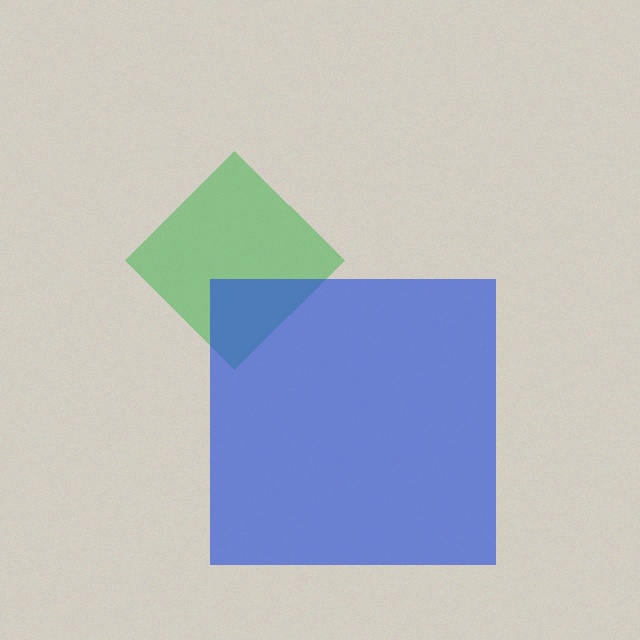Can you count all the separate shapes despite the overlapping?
Yes, there are 2 separate shapes.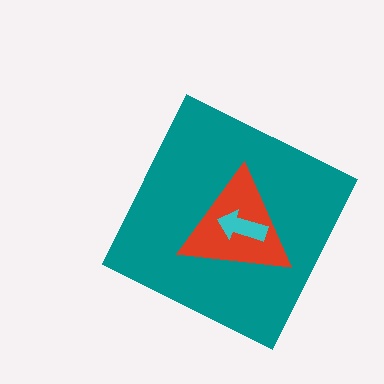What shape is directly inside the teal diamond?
The red triangle.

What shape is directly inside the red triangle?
The cyan arrow.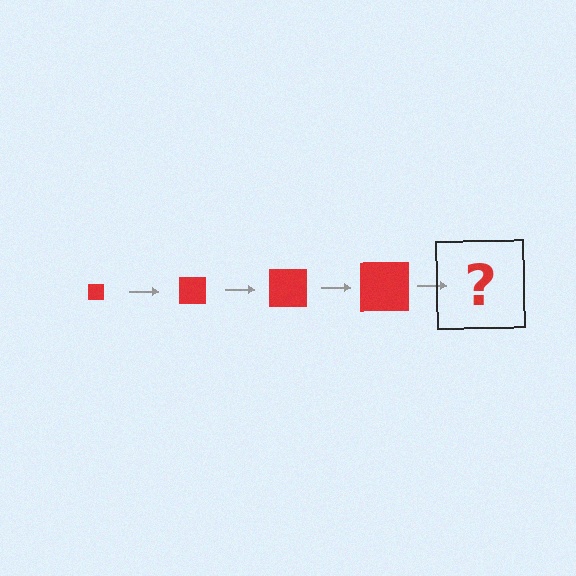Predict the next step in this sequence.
The next step is a red square, larger than the previous one.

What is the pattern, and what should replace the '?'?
The pattern is that the square gets progressively larger each step. The '?' should be a red square, larger than the previous one.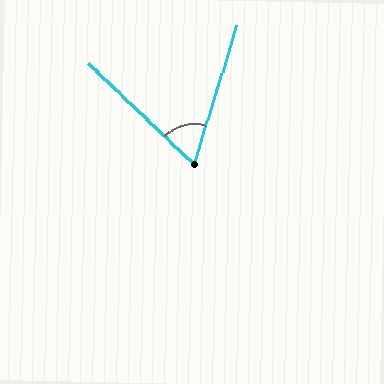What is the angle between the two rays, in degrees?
Approximately 63 degrees.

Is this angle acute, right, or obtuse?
It is acute.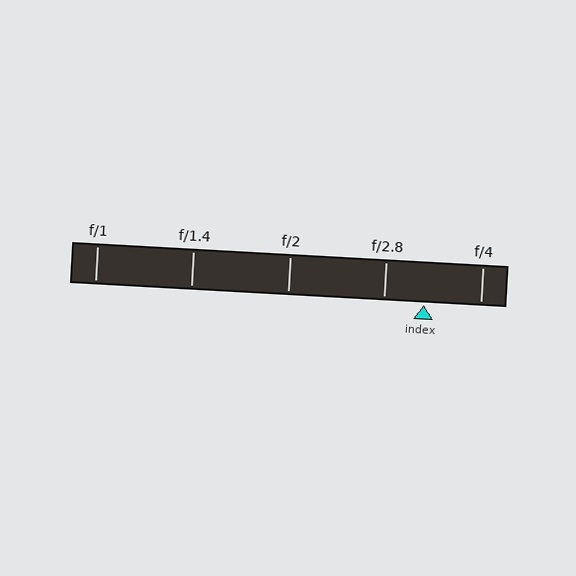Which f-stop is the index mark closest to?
The index mark is closest to f/2.8.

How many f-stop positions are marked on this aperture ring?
There are 5 f-stop positions marked.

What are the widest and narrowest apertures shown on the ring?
The widest aperture shown is f/1 and the narrowest is f/4.